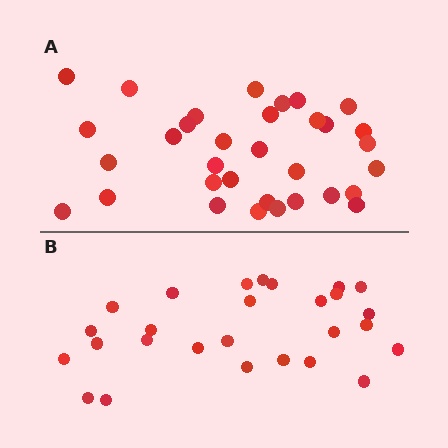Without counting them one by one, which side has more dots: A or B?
Region A (the top region) has more dots.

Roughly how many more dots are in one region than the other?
Region A has about 6 more dots than region B.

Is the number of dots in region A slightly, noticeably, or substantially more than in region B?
Region A has only slightly more — the two regions are fairly close. The ratio is roughly 1.2 to 1.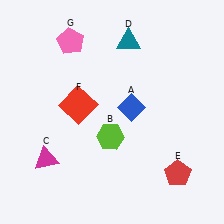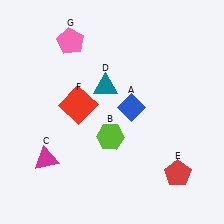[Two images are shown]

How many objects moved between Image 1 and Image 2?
1 object moved between the two images.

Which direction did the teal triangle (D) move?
The teal triangle (D) moved down.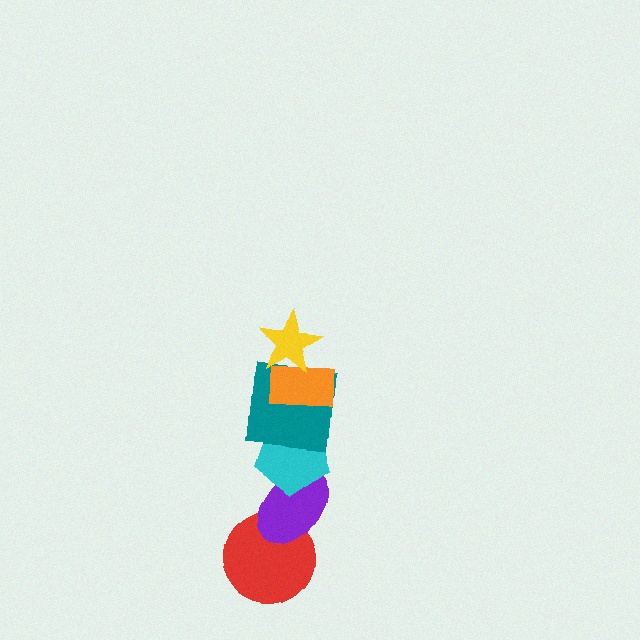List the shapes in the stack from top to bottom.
From top to bottom: the yellow star, the orange rectangle, the teal square, the cyan pentagon, the purple ellipse, the red circle.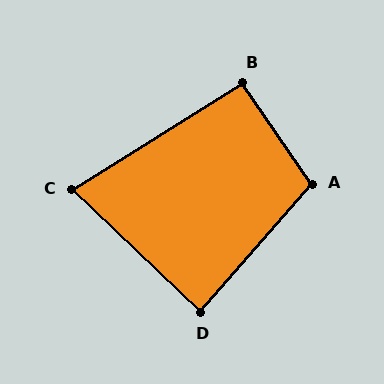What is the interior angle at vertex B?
Approximately 92 degrees (approximately right).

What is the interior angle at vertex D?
Approximately 88 degrees (approximately right).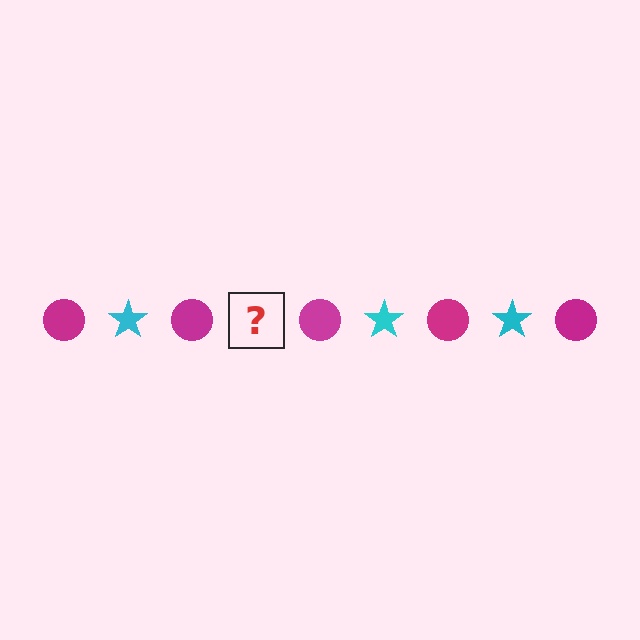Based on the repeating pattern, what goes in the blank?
The blank should be a cyan star.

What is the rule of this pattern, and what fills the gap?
The rule is that the pattern alternates between magenta circle and cyan star. The gap should be filled with a cyan star.